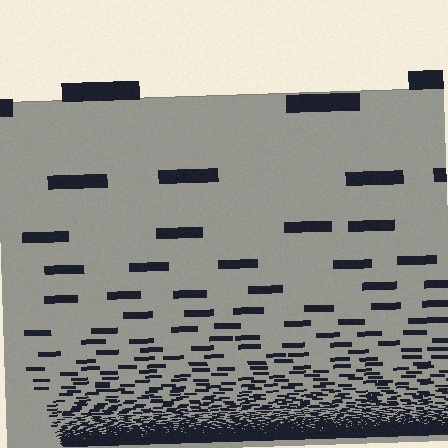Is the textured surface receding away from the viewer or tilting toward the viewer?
The surface appears to tilt toward the viewer. Texture elements get larger and sparser toward the top.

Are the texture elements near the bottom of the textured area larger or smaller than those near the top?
Smaller. The gradient is inverted — elements near the bottom are smaller and denser.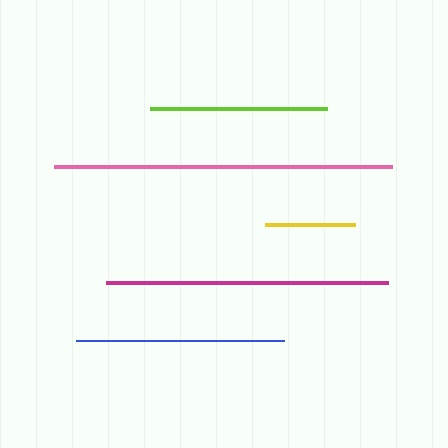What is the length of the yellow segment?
The yellow segment is approximately 90 pixels long.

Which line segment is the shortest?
The yellow line is the shortest at approximately 90 pixels.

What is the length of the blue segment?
The blue segment is approximately 207 pixels long.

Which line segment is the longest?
The pink line is the longest at approximately 338 pixels.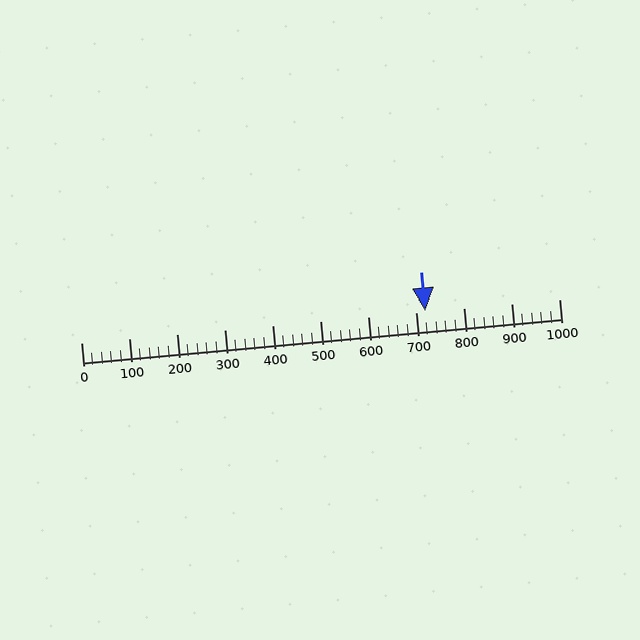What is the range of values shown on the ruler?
The ruler shows values from 0 to 1000.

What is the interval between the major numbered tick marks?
The major tick marks are spaced 100 units apart.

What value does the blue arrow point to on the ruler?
The blue arrow points to approximately 720.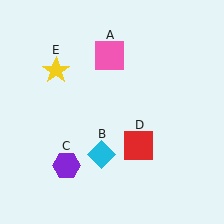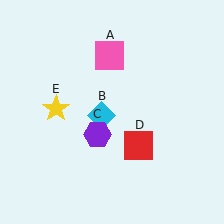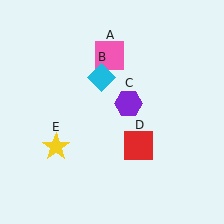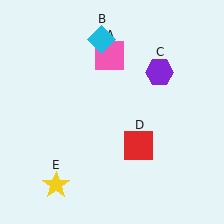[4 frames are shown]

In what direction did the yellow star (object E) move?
The yellow star (object E) moved down.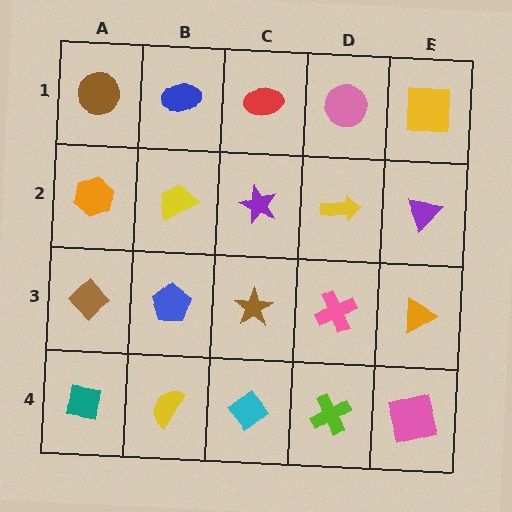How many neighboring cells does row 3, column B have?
4.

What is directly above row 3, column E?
A purple triangle.